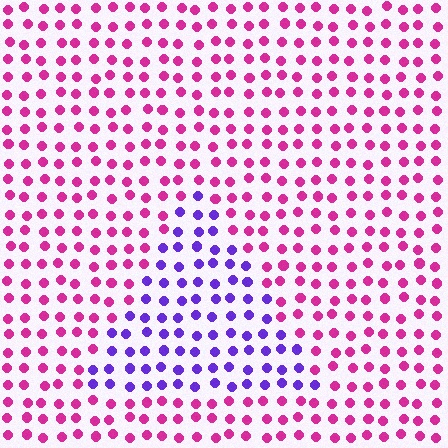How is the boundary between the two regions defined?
The boundary is defined purely by a slight shift in hue (about 59 degrees). Spacing, size, and orientation are identical on both sides.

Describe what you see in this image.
The image is filled with small magenta elements in a uniform arrangement. A triangle-shaped region is visible where the elements are tinted to a slightly different hue, forming a subtle color boundary.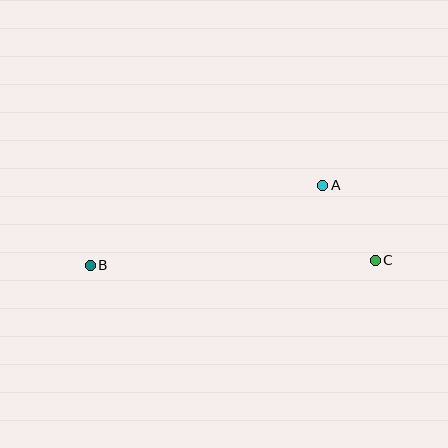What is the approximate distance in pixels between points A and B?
The distance between A and B is approximately 246 pixels.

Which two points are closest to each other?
Points A and C are closest to each other.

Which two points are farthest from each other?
Points B and C are farthest from each other.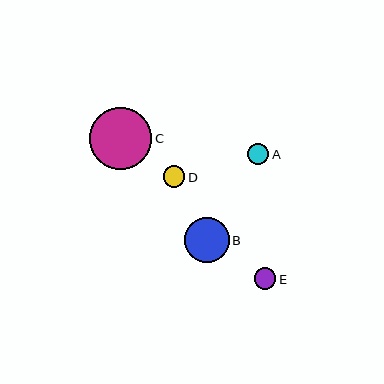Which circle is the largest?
Circle C is the largest with a size of approximately 62 pixels.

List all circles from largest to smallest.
From largest to smallest: C, B, D, E, A.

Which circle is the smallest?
Circle A is the smallest with a size of approximately 21 pixels.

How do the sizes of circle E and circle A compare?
Circle E and circle A are approximately the same size.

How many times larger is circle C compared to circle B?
Circle C is approximately 1.4 times the size of circle B.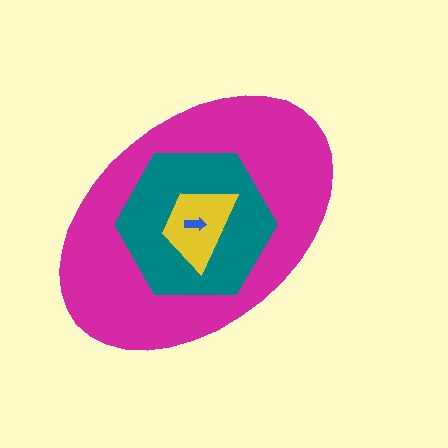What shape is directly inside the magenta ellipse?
The teal hexagon.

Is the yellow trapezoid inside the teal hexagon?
Yes.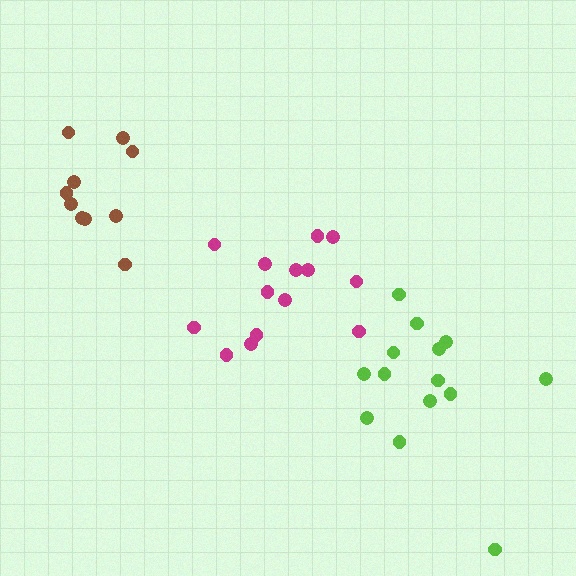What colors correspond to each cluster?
The clusters are colored: magenta, lime, brown.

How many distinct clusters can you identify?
There are 3 distinct clusters.